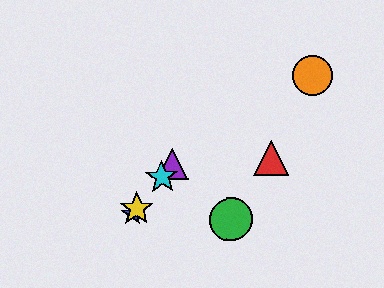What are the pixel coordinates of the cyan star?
The cyan star is at (162, 177).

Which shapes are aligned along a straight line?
The blue star, the yellow star, the purple triangle, the cyan star are aligned along a straight line.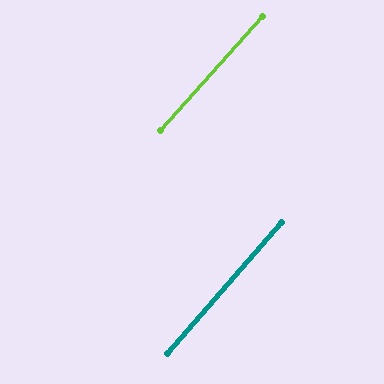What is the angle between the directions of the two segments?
Approximately 1 degree.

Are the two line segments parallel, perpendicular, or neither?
Parallel — their directions differ by only 0.6°.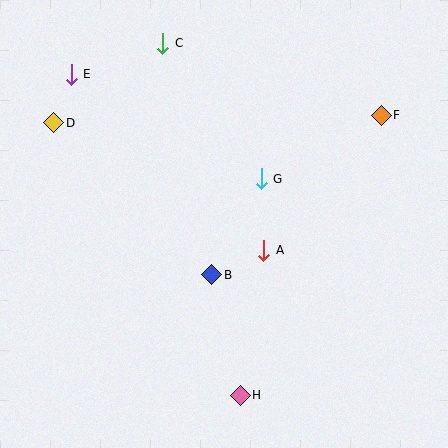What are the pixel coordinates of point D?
Point D is at (54, 123).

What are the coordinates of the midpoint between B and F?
The midpoint between B and F is at (296, 195).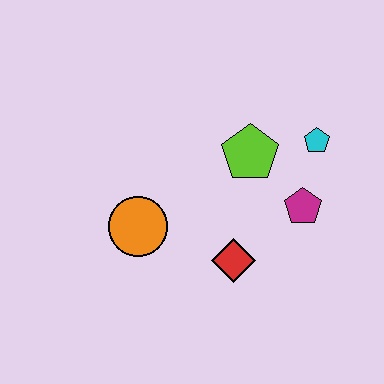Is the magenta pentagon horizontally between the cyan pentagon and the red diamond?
Yes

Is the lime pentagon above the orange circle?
Yes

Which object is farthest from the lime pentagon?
The orange circle is farthest from the lime pentagon.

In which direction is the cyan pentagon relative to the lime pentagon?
The cyan pentagon is to the right of the lime pentagon.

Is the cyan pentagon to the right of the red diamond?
Yes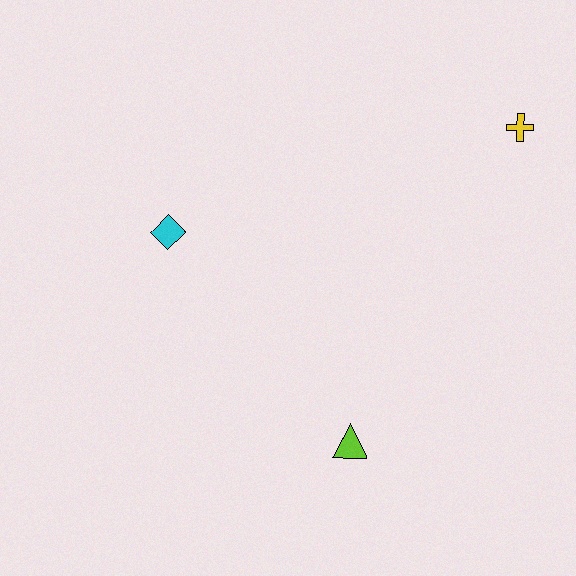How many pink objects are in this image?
There are no pink objects.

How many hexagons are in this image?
There are no hexagons.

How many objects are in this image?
There are 3 objects.